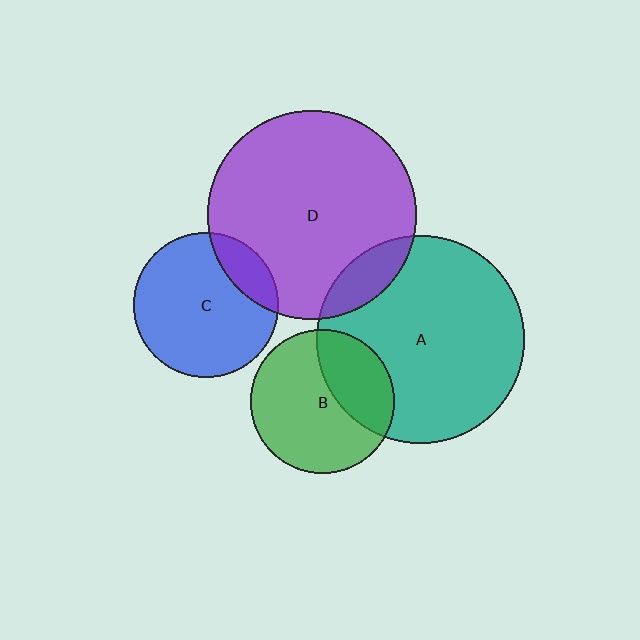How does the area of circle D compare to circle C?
Approximately 2.1 times.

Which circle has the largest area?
Circle D (purple).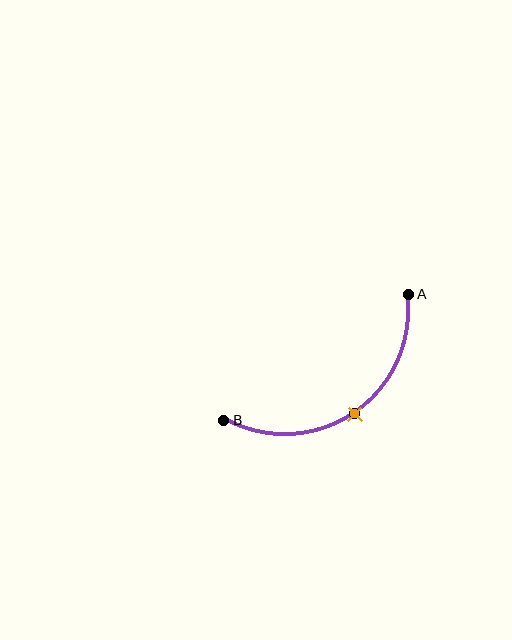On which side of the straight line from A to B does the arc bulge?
The arc bulges below and to the right of the straight line connecting A and B.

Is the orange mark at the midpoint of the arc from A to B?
Yes. The orange mark lies on the arc at equal arc-length from both A and B — it is the arc midpoint.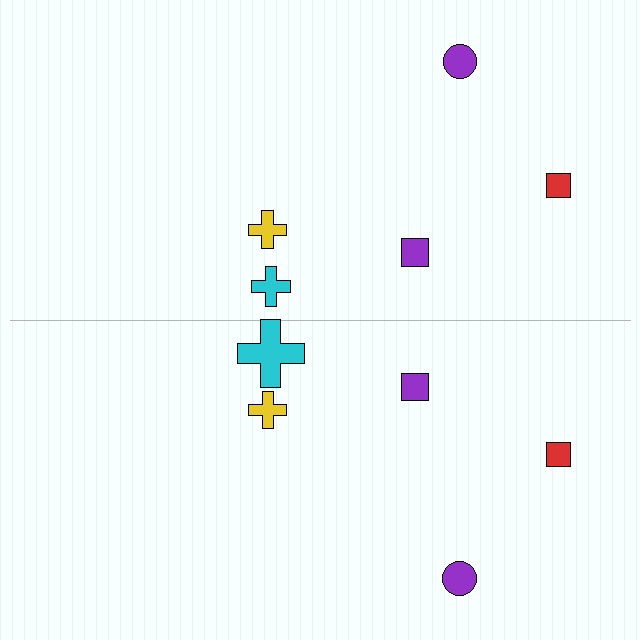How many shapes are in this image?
There are 10 shapes in this image.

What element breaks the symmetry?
The cyan cross on the bottom side has a different size than its mirror counterpart.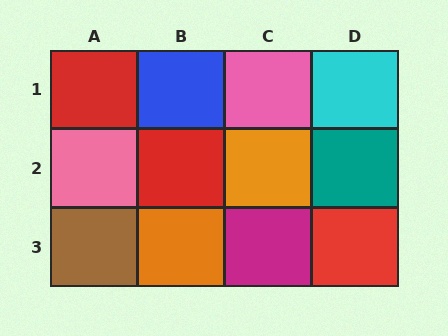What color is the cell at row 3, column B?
Orange.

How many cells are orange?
2 cells are orange.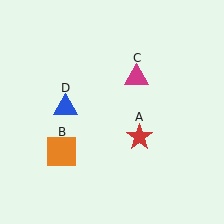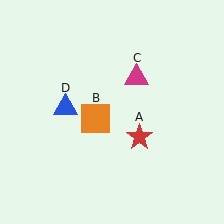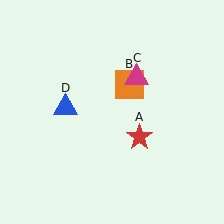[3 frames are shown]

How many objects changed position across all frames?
1 object changed position: orange square (object B).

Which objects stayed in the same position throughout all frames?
Red star (object A) and magenta triangle (object C) and blue triangle (object D) remained stationary.